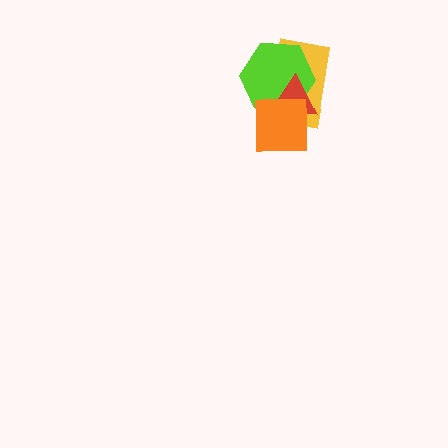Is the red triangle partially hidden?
Yes, it is partially covered by another shape.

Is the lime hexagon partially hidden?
Yes, it is partially covered by another shape.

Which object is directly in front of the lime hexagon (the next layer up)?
The red triangle is directly in front of the lime hexagon.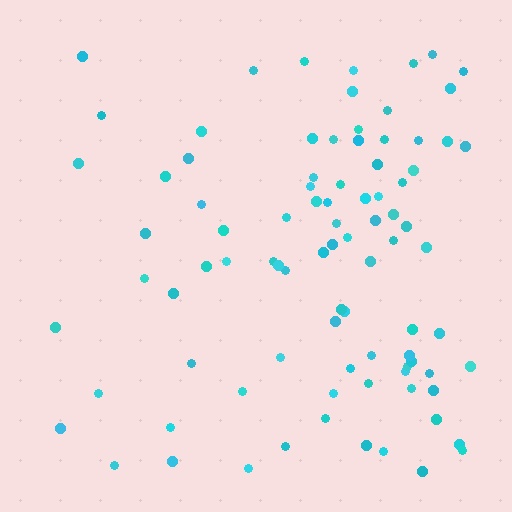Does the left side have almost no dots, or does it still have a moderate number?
Still a moderate number, just noticeably fewer than the right.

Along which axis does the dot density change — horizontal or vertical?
Horizontal.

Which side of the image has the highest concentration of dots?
The right.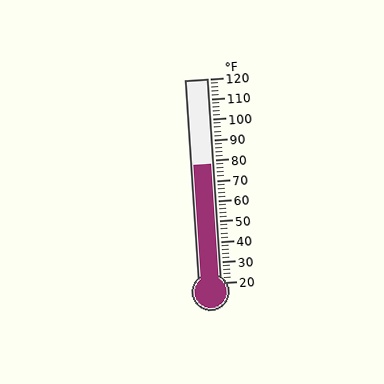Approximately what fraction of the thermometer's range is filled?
The thermometer is filled to approximately 60% of its range.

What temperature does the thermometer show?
The thermometer shows approximately 78°F.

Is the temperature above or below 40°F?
The temperature is above 40°F.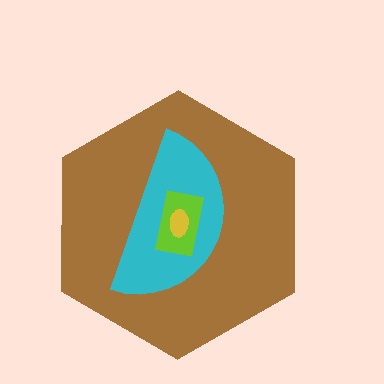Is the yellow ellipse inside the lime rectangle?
Yes.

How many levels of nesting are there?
4.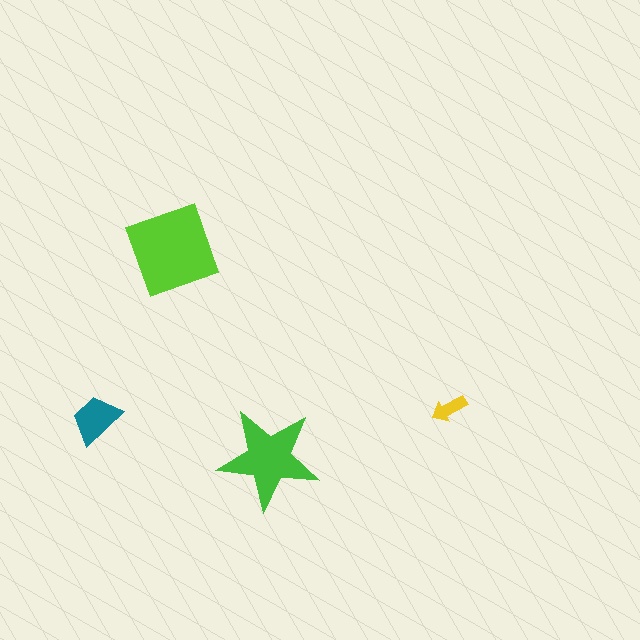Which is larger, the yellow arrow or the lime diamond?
The lime diamond.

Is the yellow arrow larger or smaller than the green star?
Smaller.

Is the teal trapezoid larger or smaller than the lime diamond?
Smaller.